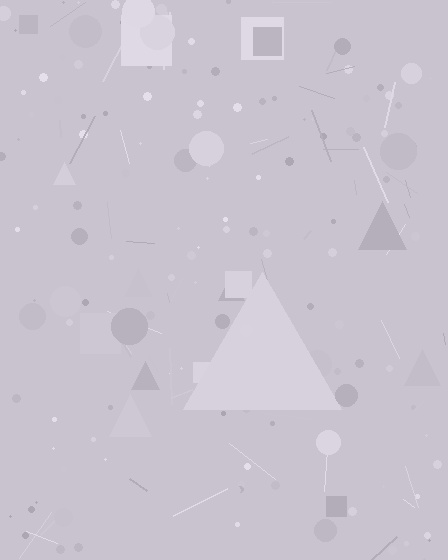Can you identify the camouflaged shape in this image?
The camouflaged shape is a triangle.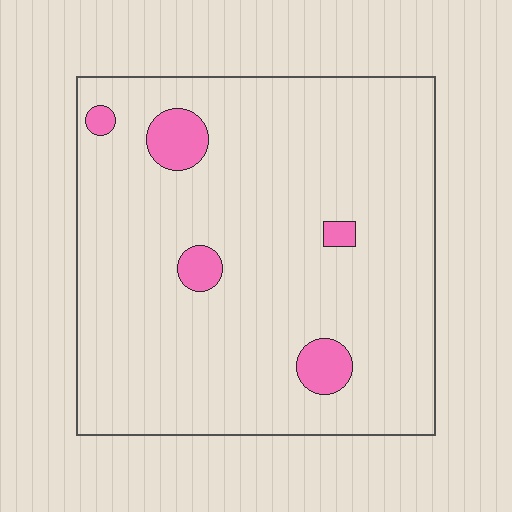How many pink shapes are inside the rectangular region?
5.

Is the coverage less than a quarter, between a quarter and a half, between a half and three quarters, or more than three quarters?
Less than a quarter.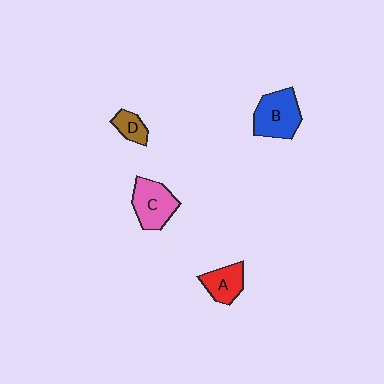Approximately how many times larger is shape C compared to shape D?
Approximately 2.0 times.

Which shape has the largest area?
Shape B (blue).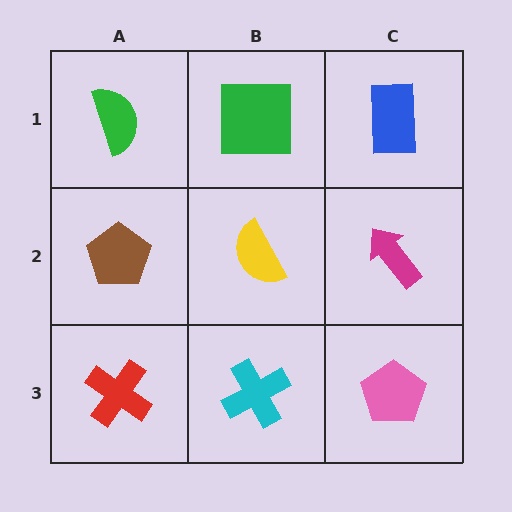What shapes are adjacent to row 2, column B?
A green square (row 1, column B), a cyan cross (row 3, column B), a brown pentagon (row 2, column A), a magenta arrow (row 2, column C).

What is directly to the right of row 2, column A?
A yellow semicircle.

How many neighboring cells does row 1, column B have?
3.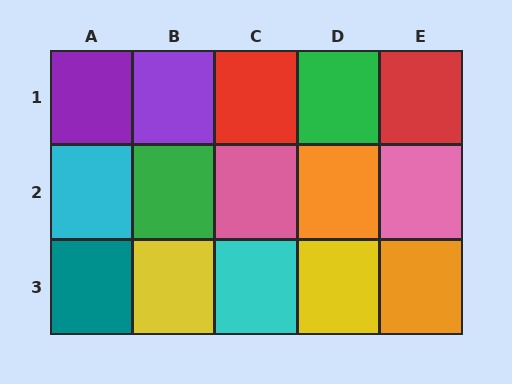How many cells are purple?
2 cells are purple.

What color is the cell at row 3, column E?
Orange.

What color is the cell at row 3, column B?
Yellow.